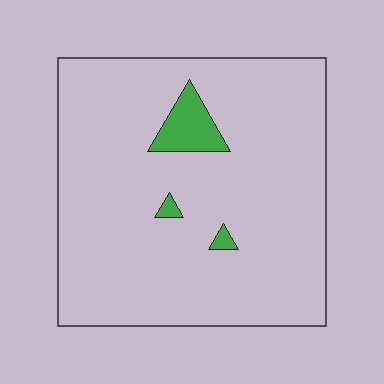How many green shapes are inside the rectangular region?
3.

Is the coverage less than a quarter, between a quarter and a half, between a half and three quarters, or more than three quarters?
Less than a quarter.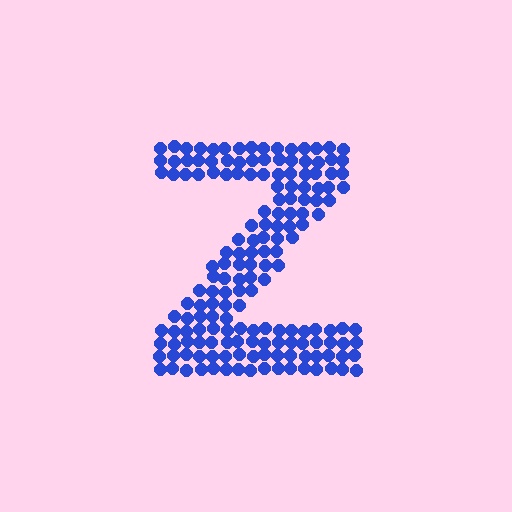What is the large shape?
The large shape is the letter Z.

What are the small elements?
The small elements are circles.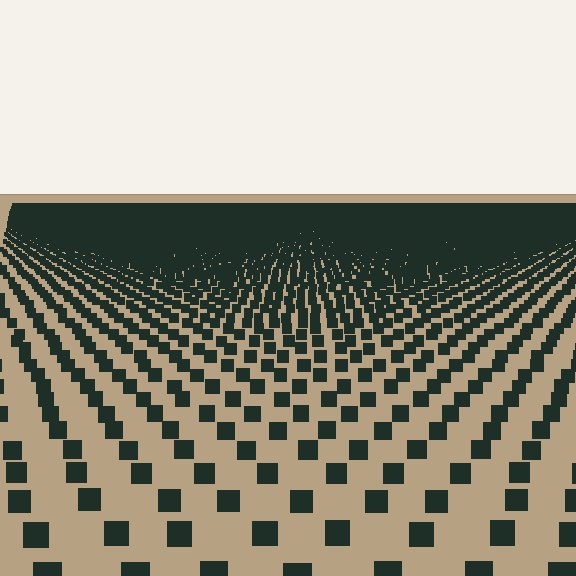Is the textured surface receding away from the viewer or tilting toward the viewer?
The surface is receding away from the viewer. Texture elements get smaller and denser toward the top.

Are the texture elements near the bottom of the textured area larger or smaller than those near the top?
Larger. Near the bottom, elements are closer to the viewer and appear at a bigger on-screen size.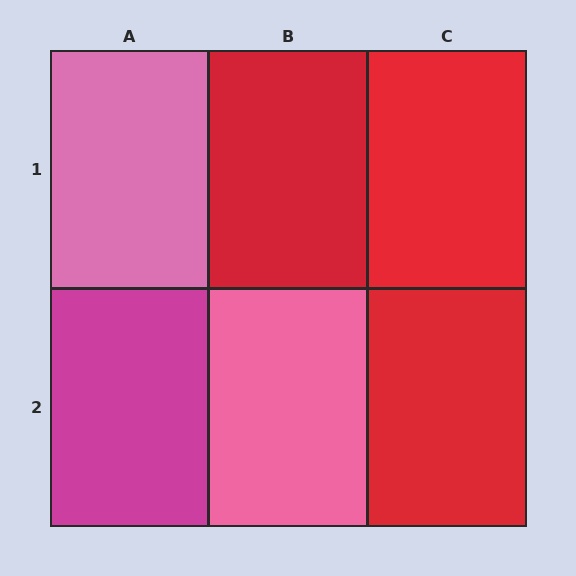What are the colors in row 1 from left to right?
Pink, red, red.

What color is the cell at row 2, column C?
Red.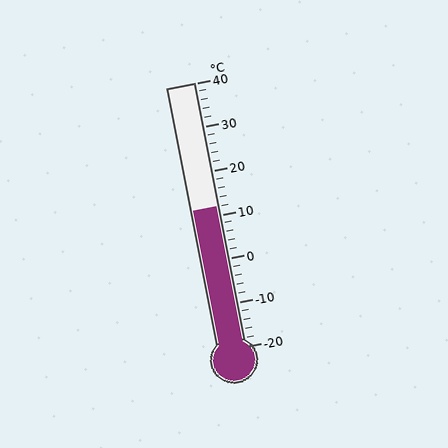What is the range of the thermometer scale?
The thermometer scale ranges from -20°C to 40°C.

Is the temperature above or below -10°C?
The temperature is above -10°C.